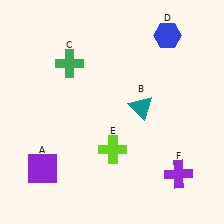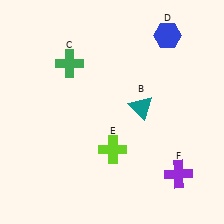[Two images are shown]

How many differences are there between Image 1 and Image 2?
There is 1 difference between the two images.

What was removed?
The purple square (A) was removed in Image 2.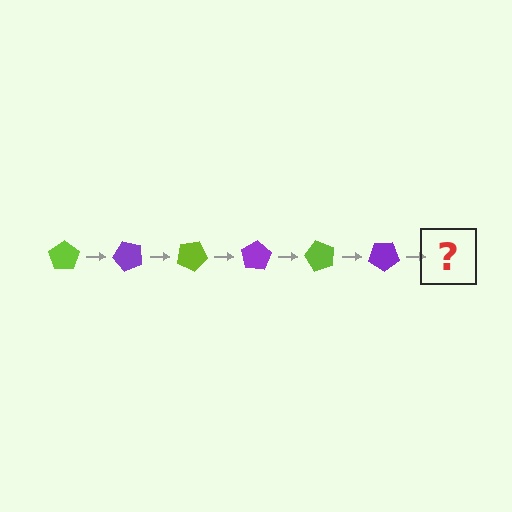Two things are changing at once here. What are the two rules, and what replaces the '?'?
The two rules are that it rotates 50 degrees each step and the color cycles through lime and purple. The '?' should be a lime pentagon, rotated 300 degrees from the start.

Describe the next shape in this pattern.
It should be a lime pentagon, rotated 300 degrees from the start.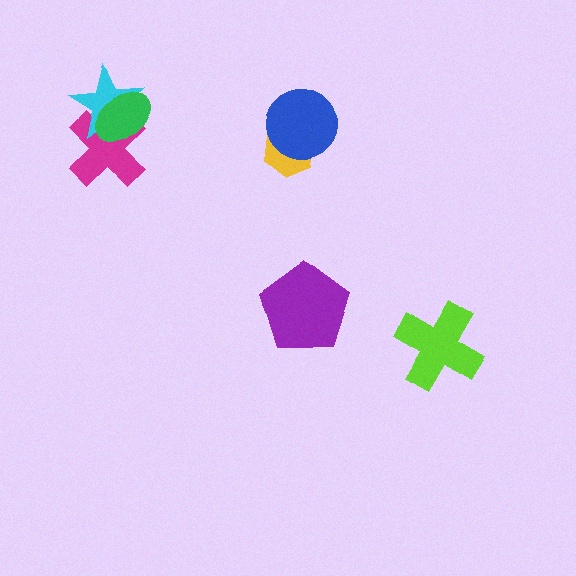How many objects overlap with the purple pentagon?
0 objects overlap with the purple pentagon.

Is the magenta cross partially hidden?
Yes, it is partially covered by another shape.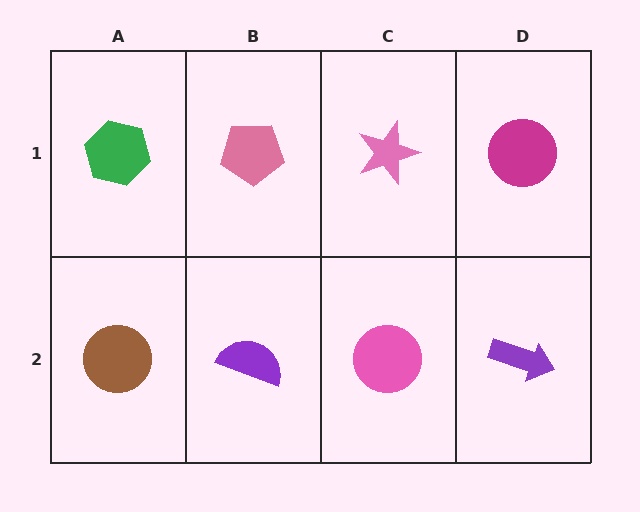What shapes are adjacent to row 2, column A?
A green hexagon (row 1, column A), a purple semicircle (row 2, column B).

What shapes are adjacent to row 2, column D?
A magenta circle (row 1, column D), a pink circle (row 2, column C).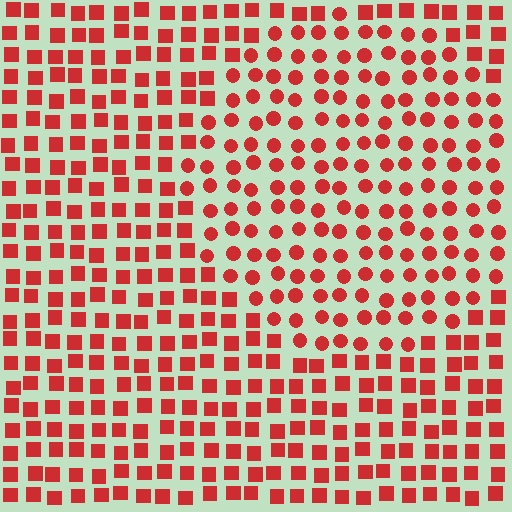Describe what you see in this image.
The image is filled with small red elements arranged in a uniform grid. A circle-shaped region contains circles, while the surrounding area contains squares. The boundary is defined purely by the change in element shape.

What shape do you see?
I see a circle.